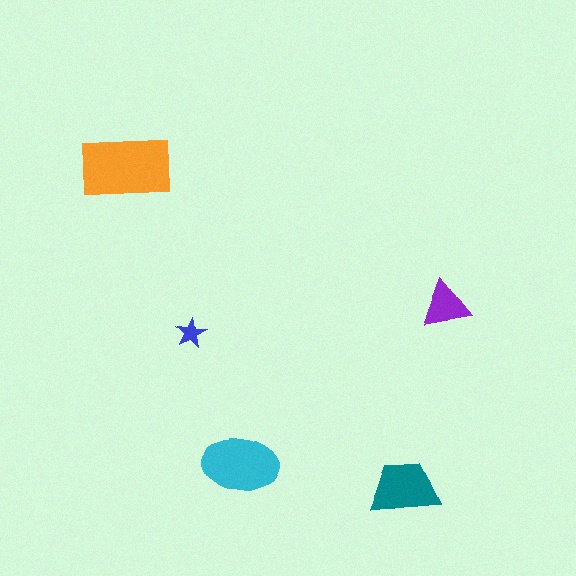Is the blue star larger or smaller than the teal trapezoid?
Smaller.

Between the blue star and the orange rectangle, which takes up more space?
The orange rectangle.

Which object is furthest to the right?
The purple triangle is rightmost.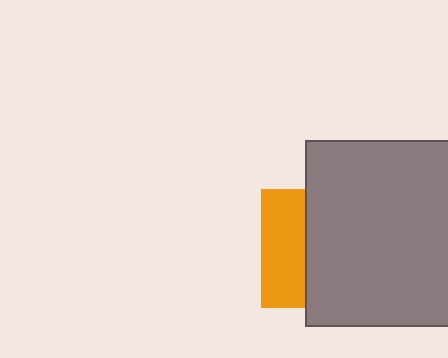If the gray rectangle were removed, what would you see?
You would see the complete orange square.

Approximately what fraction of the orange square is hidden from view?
Roughly 63% of the orange square is hidden behind the gray rectangle.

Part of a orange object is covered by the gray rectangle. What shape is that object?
It is a square.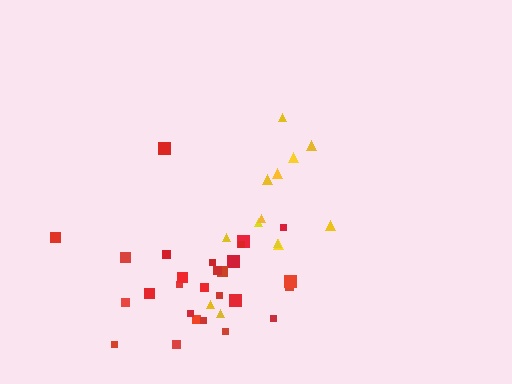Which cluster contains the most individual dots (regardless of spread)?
Red (27).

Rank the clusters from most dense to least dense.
red, yellow.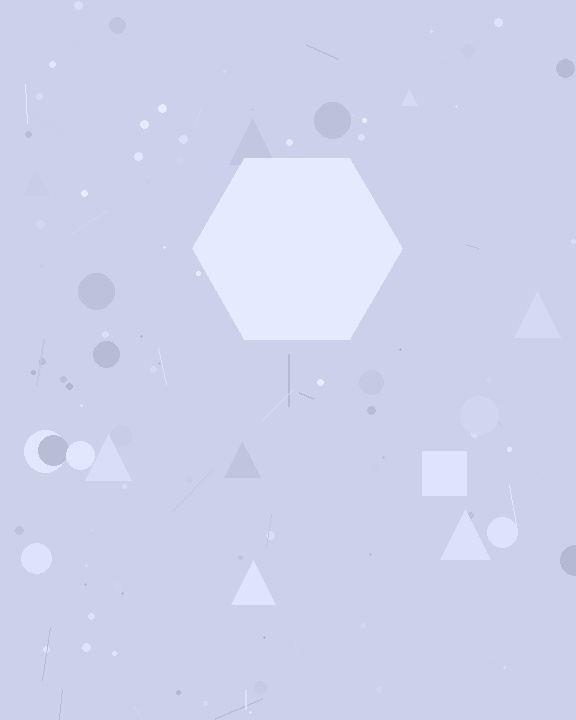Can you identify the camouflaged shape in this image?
The camouflaged shape is a hexagon.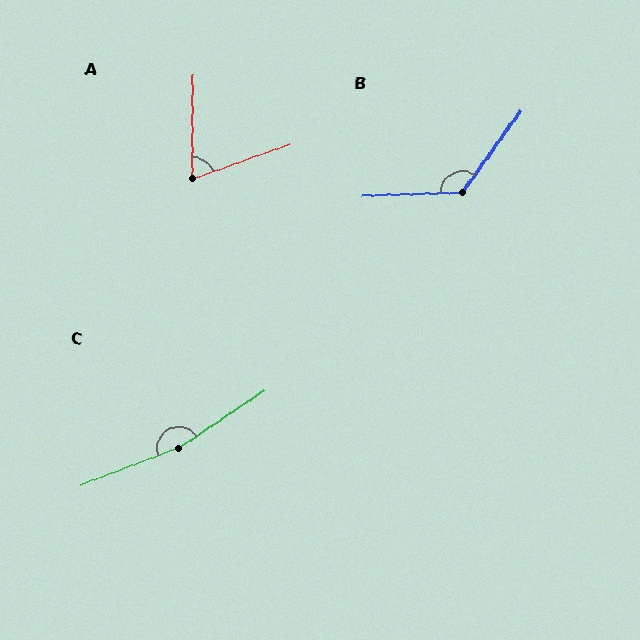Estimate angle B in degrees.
Approximately 128 degrees.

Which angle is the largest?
C, at approximately 167 degrees.